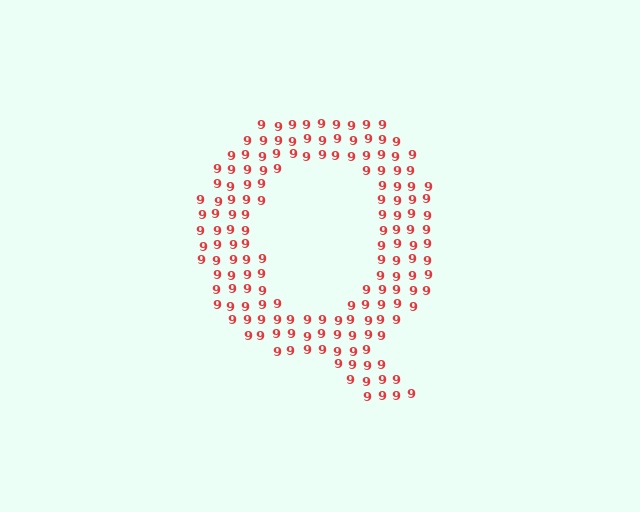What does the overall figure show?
The overall figure shows the letter Q.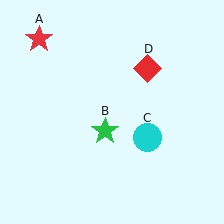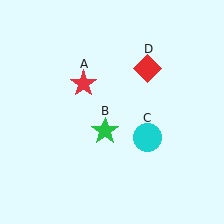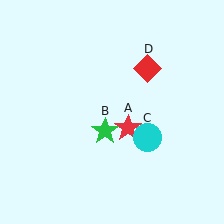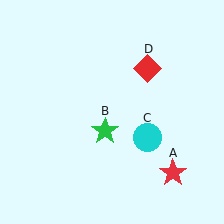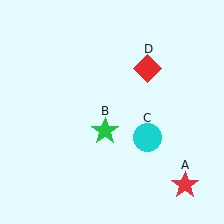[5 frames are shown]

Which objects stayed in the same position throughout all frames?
Green star (object B) and cyan circle (object C) and red diamond (object D) remained stationary.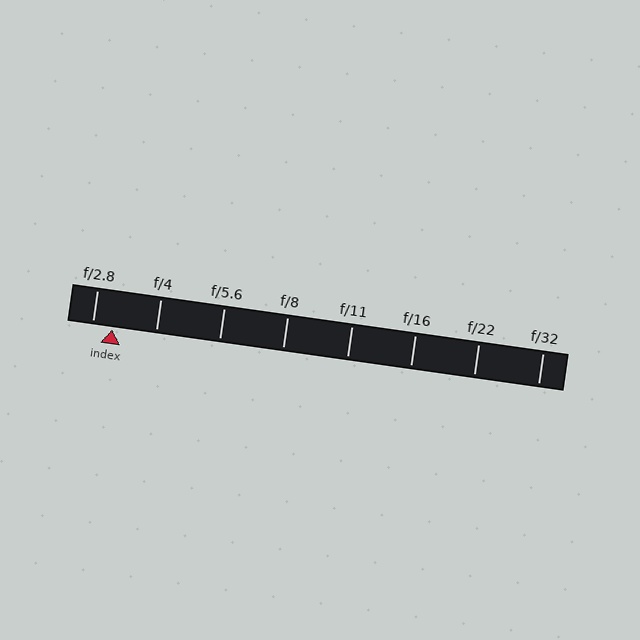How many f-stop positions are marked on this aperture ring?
There are 8 f-stop positions marked.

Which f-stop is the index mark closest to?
The index mark is closest to f/2.8.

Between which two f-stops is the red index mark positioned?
The index mark is between f/2.8 and f/4.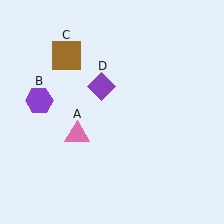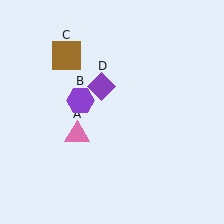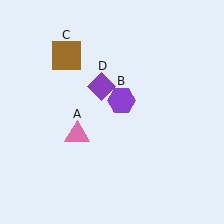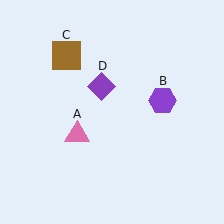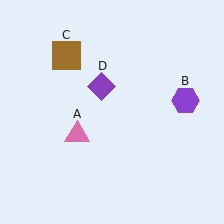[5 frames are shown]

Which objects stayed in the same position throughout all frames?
Pink triangle (object A) and brown square (object C) and purple diamond (object D) remained stationary.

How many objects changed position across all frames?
1 object changed position: purple hexagon (object B).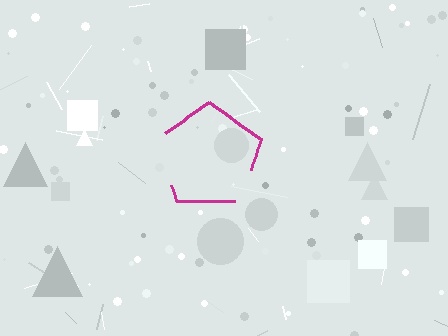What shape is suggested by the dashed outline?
The dashed outline suggests a pentagon.